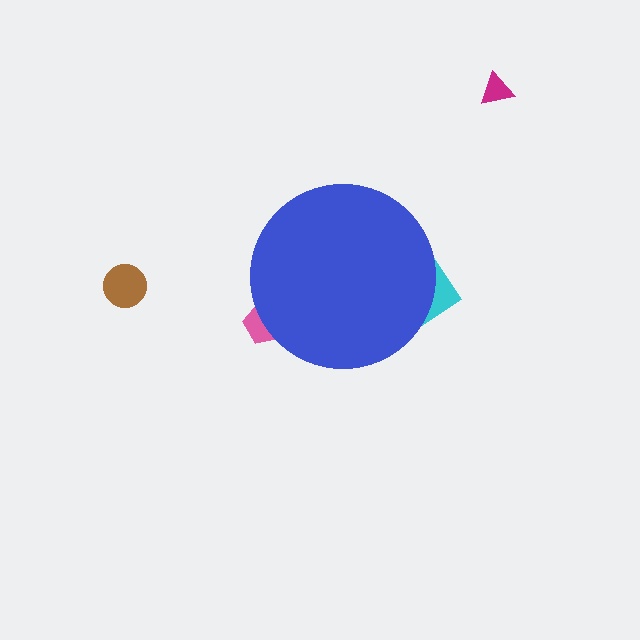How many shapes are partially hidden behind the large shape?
2 shapes are partially hidden.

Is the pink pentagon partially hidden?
Yes, the pink pentagon is partially hidden behind the blue circle.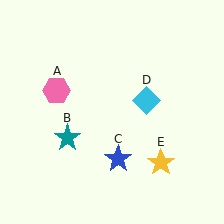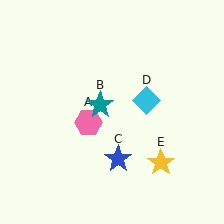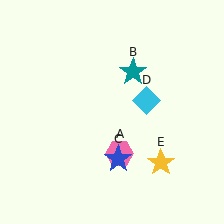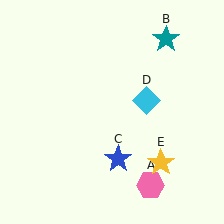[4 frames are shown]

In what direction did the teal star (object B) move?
The teal star (object B) moved up and to the right.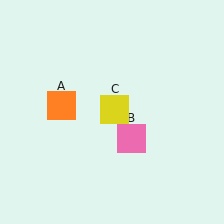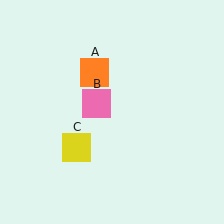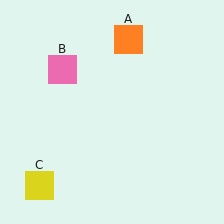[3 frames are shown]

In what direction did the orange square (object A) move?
The orange square (object A) moved up and to the right.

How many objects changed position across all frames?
3 objects changed position: orange square (object A), pink square (object B), yellow square (object C).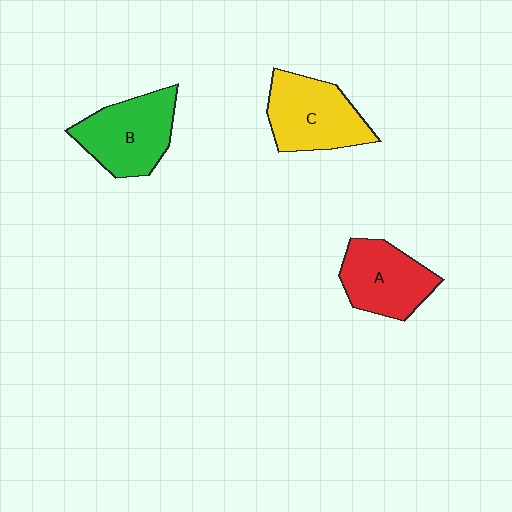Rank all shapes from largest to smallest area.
From largest to smallest: C (yellow), B (green), A (red).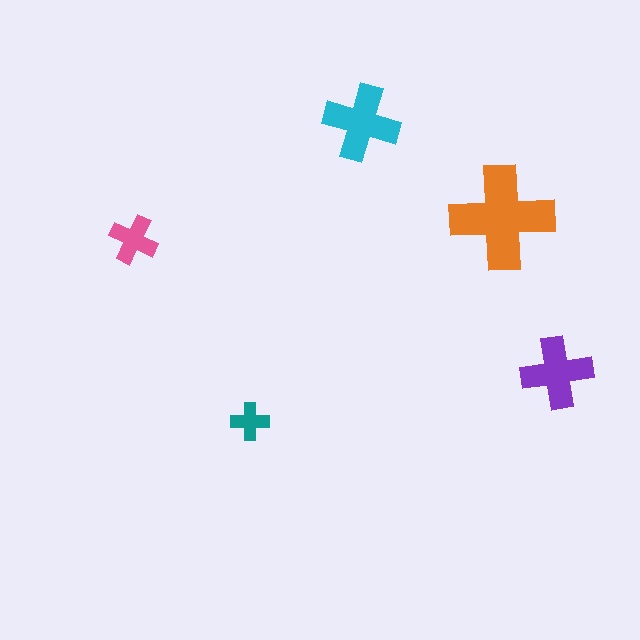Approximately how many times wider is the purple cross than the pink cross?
About 1.5 times wider.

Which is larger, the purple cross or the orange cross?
The orange one.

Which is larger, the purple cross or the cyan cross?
The cyan one.